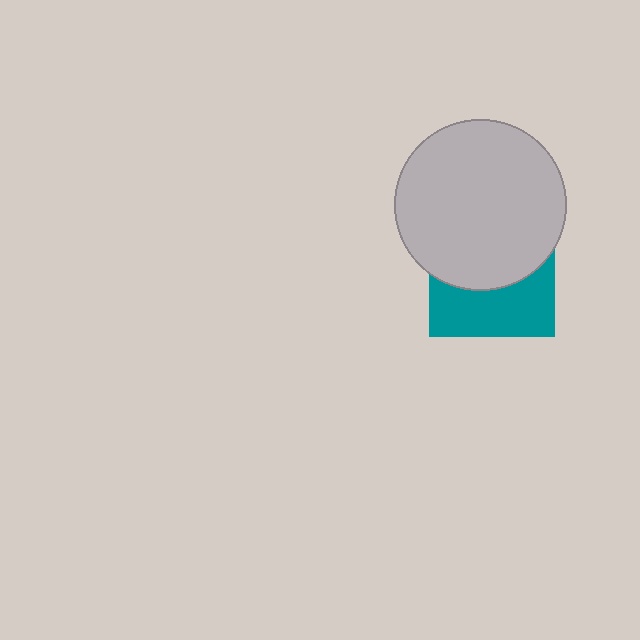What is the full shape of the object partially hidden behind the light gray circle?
The partially hidden object is a teal square.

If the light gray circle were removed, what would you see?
You would see the complete teal square.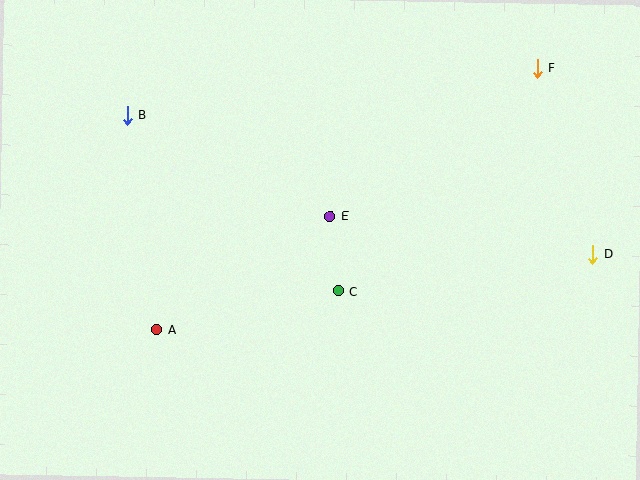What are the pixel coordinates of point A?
Point A is at (157, 330).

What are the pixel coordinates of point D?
Point D is at (592, 254).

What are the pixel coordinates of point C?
Point C is at (338, 291).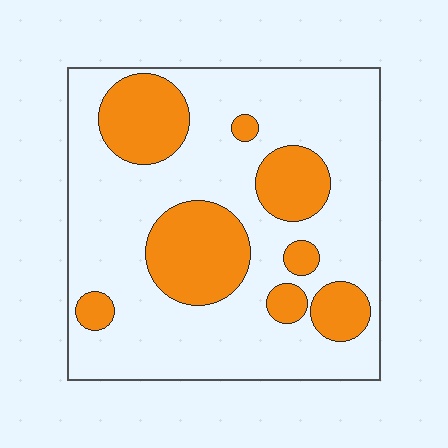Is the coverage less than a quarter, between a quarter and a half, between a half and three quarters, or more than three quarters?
Between a quarter and a half.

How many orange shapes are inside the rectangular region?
8.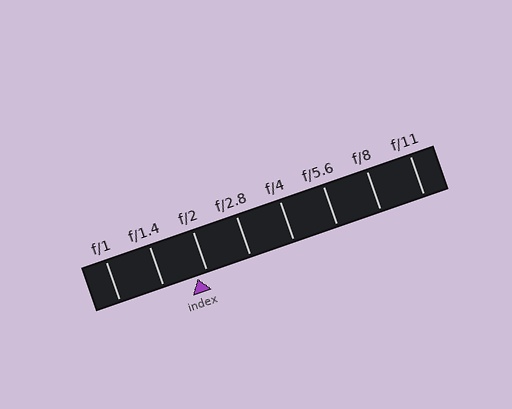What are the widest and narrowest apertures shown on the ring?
The widest aperture shown is f/1 and the narrowest is f/11.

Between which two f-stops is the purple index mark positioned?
The index mark is between f/1.4 and f/2.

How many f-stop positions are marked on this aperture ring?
There are 8 f-stop positions marked.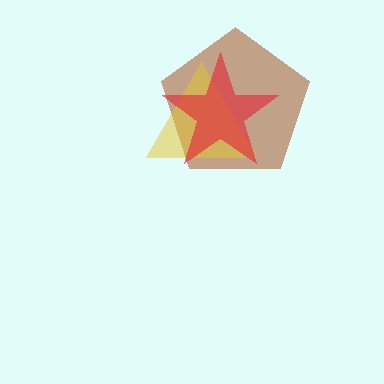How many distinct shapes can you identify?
There are 3 distinct shapes: a brown pentagon, a yellow triangle, a red star.